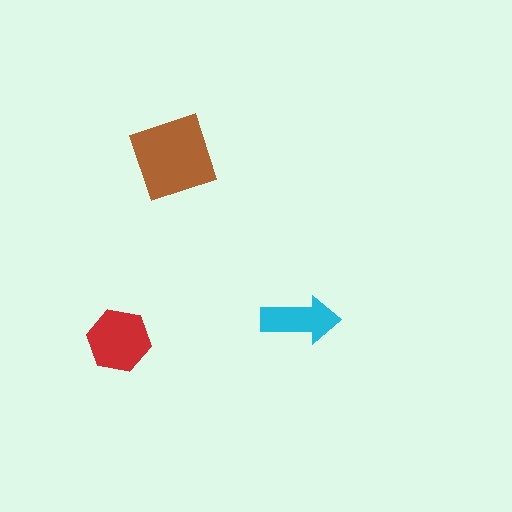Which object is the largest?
The brown diamond.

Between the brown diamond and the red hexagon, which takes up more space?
The brown diamond.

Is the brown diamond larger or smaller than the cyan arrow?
Larger.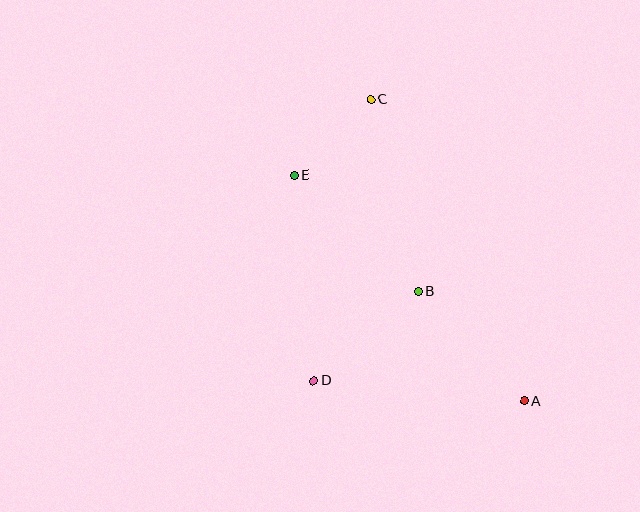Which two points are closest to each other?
Points C and E are closest to each other.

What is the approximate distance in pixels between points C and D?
The distance between C and D is approximately 287 pixels.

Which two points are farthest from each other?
Points A and C are farthest from each other.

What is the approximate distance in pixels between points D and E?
The distance between D and E is approximately 206 pixels.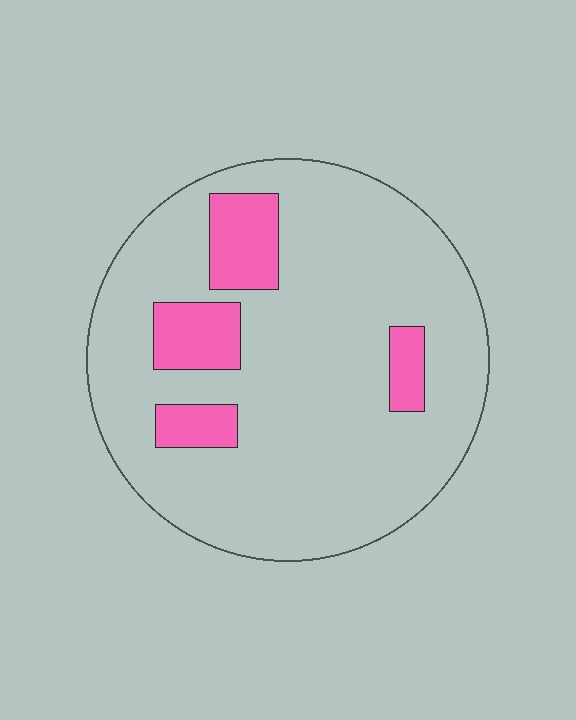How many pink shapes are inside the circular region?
4.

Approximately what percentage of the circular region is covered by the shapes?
Approximately 15%.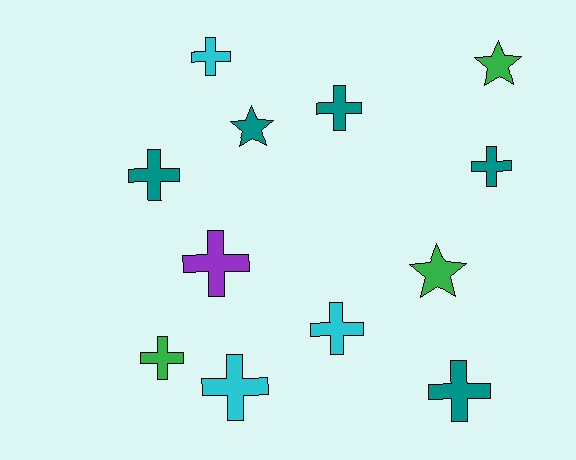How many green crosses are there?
There is 1 green cross.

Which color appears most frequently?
Teal, with 5 objects.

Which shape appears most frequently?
Cross, with 9 objects.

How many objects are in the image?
There are 12 objects.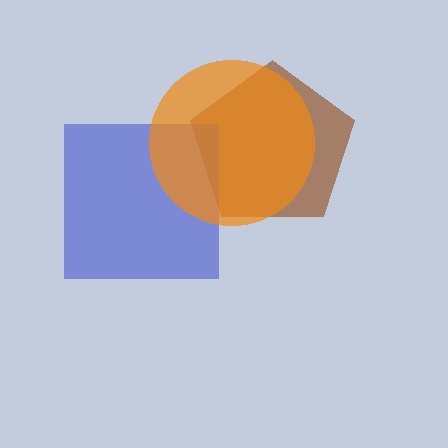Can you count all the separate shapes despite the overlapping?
Yes, there are 3 separate shapes.